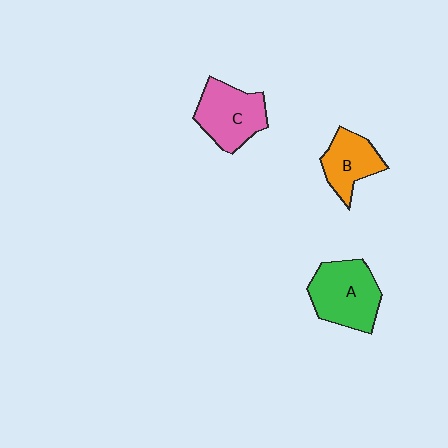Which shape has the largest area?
Shape A (green).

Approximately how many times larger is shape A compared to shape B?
Approximately 1.4 times.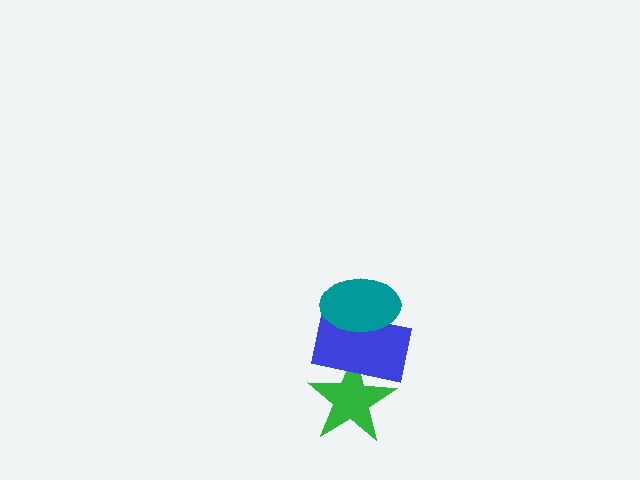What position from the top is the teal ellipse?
The teal ellipse is 1st from the top.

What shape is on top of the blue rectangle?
The teal ellipse is on top of the blue rectangle.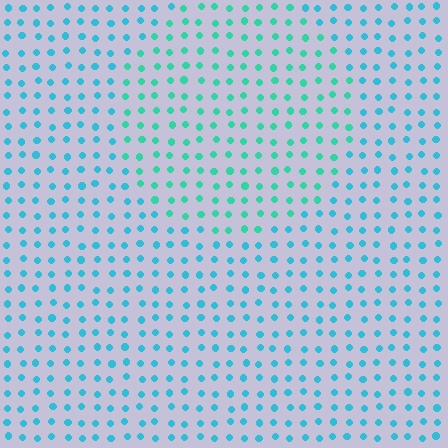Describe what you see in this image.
The image is filled with small cyan elements in a uniform arrangement. A circle-shaped region is visible where the elements are tinted to a slightly different hue, forming a subtle color boundary.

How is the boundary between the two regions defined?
The boundary is defined purely by a slight shift in hue (about 27 degrees). Spacing, size, and orientation are identical on both sides.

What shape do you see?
I see a circle.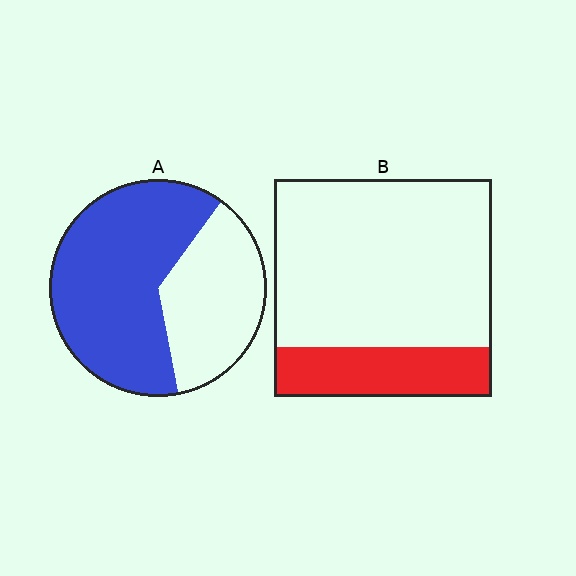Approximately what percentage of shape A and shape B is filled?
A is approximately 65% and B is approximately 25%.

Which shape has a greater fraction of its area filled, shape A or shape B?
Shape A.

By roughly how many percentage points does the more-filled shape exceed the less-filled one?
By roughly 40 percentage points (A over B).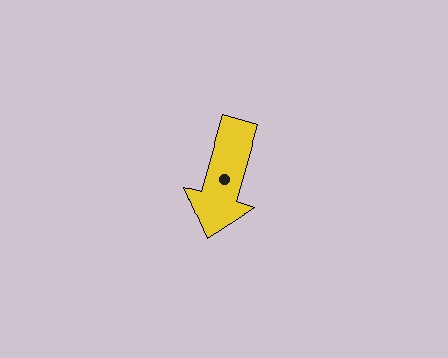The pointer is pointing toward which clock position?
Roughly 7 o'clock.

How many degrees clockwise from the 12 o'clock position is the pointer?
Approximately 196 degrees.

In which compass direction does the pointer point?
South.